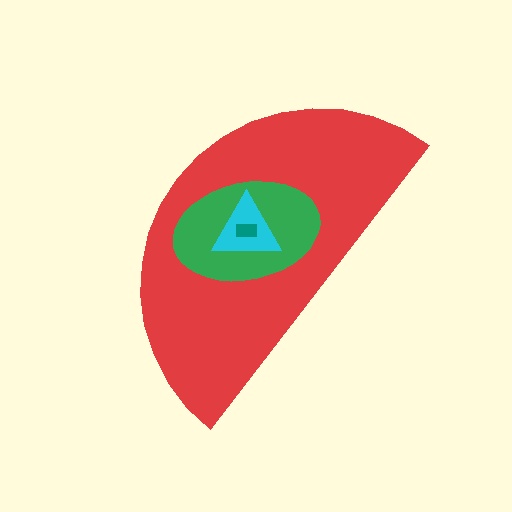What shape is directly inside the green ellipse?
The cyan triangle.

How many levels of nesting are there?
4.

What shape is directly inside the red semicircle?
The green ellipse.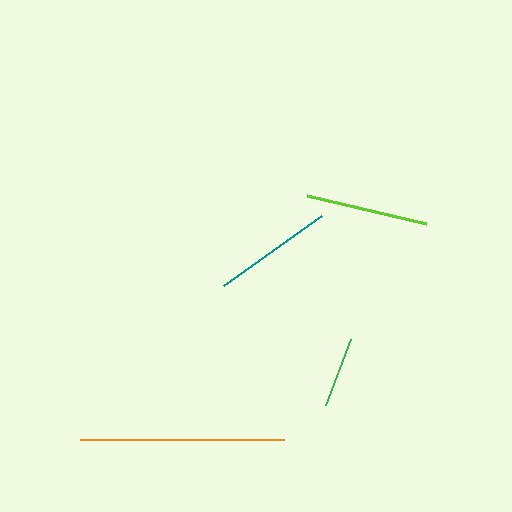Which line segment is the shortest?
The green line is the shortest at approximately 71 pixels.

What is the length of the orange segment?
The orange segment is approximately 204 pixels long.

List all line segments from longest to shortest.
From longest to shortest: orange, lime, teal, green.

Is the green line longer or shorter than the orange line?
The orange line is longer than the green line.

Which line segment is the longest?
The orange line is the longest at approximately 204 pixels.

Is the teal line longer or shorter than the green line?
The teal line is longer than the green line.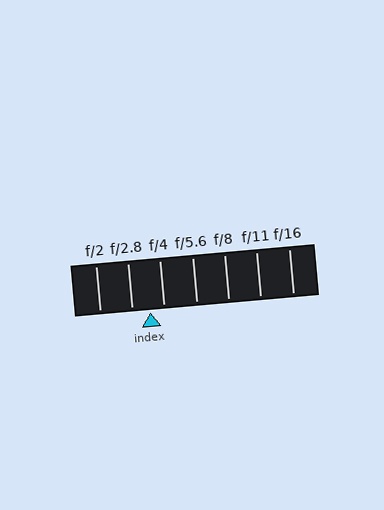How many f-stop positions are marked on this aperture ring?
There are 7 f-stop positions marked.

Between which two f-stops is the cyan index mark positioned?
The index mark is between f/2.8 and f/4.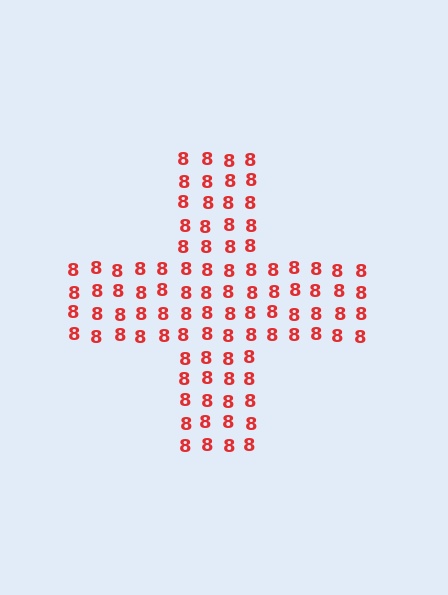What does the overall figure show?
The overall figure shows a cross.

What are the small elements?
The small elements are digit 8's.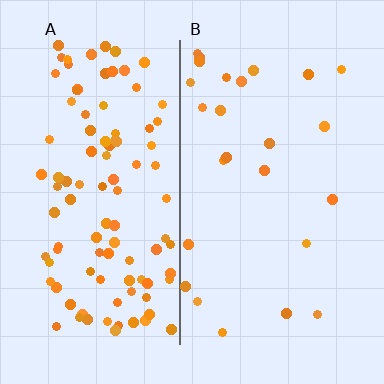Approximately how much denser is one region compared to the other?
Approximately 4.0× — region A over region B.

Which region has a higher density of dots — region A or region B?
A (the left).